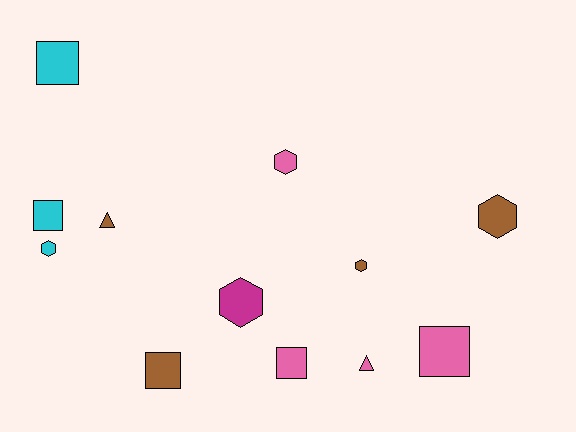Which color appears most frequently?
Pink, with 4 objects.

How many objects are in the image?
There are 12 objects.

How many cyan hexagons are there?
There is 1 cyan hexagon.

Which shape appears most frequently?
Hexagon, with 5 objects.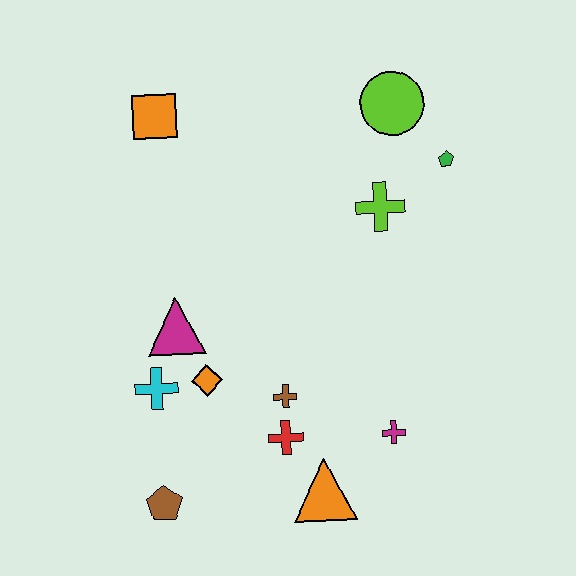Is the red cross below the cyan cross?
Yes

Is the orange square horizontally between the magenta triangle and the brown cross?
No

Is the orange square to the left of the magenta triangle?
Yes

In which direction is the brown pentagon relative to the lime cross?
The brown pentagon is below the lime cross.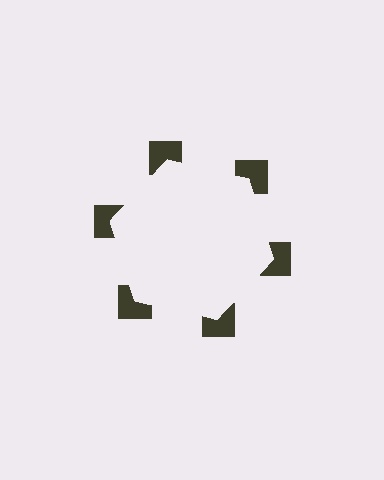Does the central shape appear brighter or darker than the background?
It typically appears slightly brighter than the background, even though no actual brightness change is drawn.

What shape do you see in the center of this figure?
An illusory hexagon — its edges are inferred from the aligned wedge cuts in the notched squares, not physically drawn.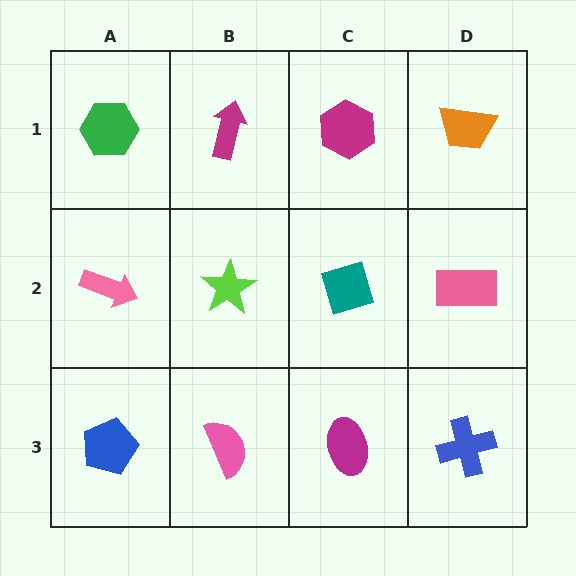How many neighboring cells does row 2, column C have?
4.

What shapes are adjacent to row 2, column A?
A green hexagon (row 1, column A), a blue pentagon (row 3, column A), a lime star (row 2, column B).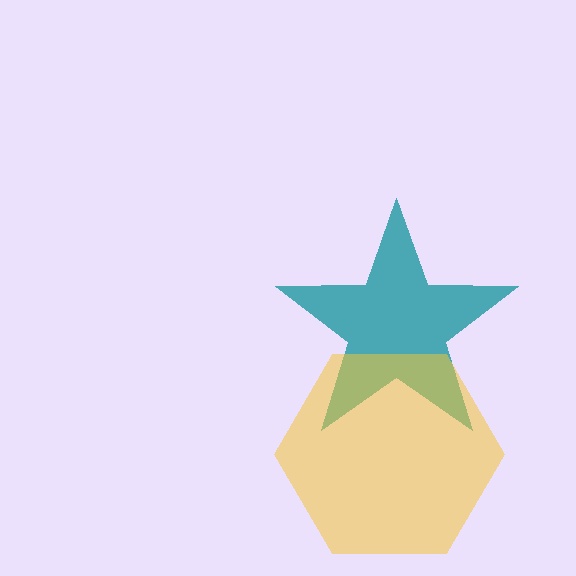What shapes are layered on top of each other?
The layered shapes are: a teal star, a yellow hexagon.